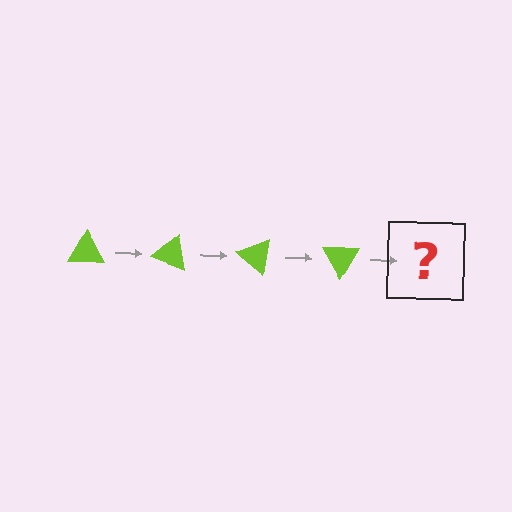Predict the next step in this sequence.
The next step is a lime triangle rotated 80 degrees.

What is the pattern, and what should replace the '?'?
The pattern is that the triangle rotates 20 degrees each step. The '?' should be a lime triangle rotated 80 degrees.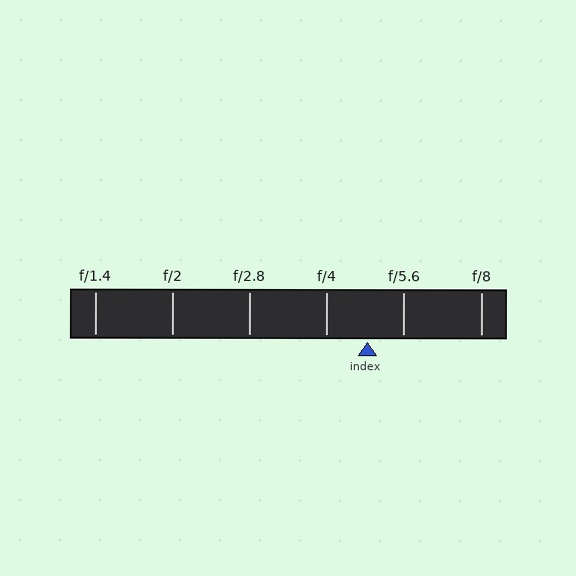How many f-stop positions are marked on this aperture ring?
There are 6 f-stop positions marked.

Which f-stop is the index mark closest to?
The index mark is closest to f/5.6.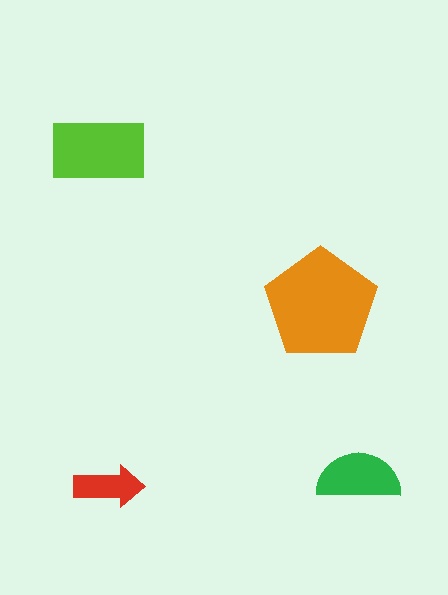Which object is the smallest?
The red arrow.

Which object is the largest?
The orange pentagon.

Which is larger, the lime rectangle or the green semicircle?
The lime rectangle.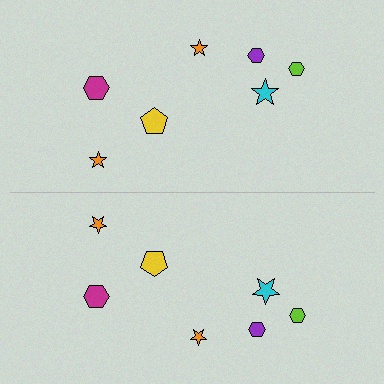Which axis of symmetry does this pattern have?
The pattern has a horizontal axis of symmetry running through the center of the image.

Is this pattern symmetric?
Yes, this pattern has bilateral (reflection) symmetry.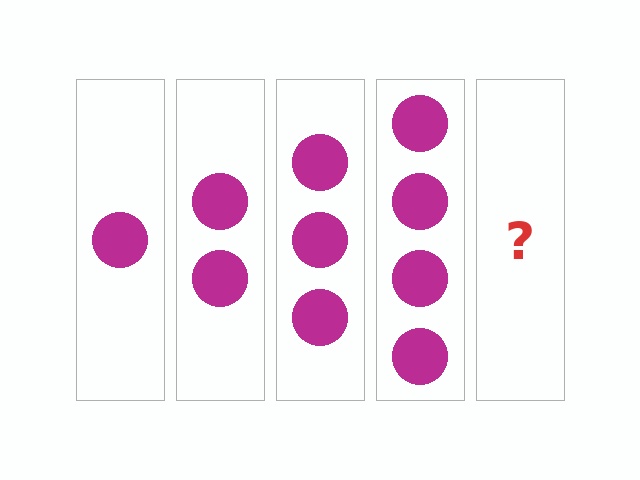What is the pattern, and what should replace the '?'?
The pattern is that each step adds one more circle. The '?' should be 5 circles.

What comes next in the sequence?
The next element should be 5 circles.